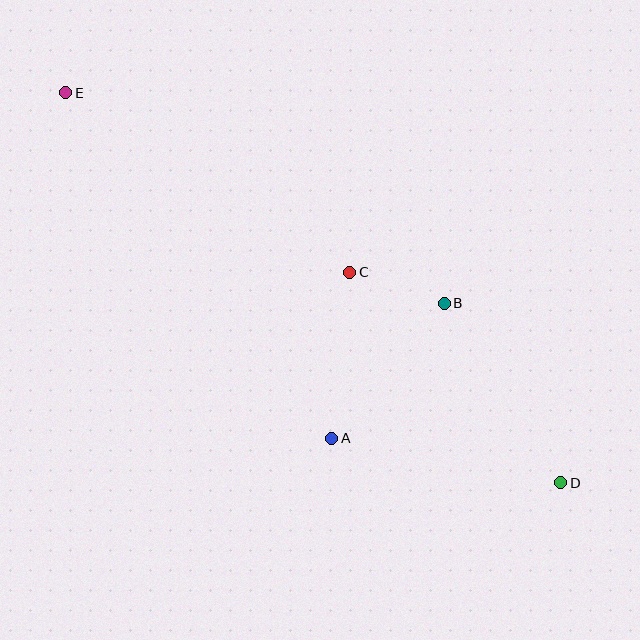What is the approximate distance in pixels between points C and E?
The distance between C and E is approximately 336 pixels.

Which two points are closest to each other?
Points B and C are closest to each other.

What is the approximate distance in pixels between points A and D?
The distance between A and D is approximately 233 pixels.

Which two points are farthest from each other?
Points D and E are farthest from each other.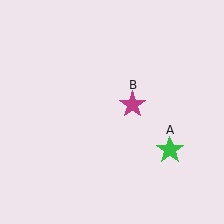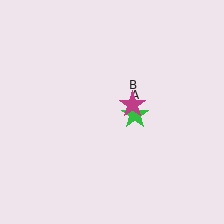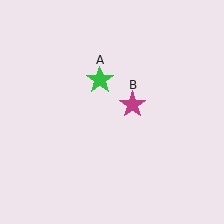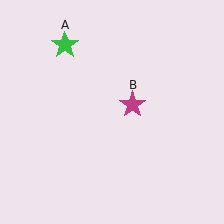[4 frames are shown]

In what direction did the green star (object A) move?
The green star (object A) moved up and to the left.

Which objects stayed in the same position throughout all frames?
Magenta star (object B) remained stationary.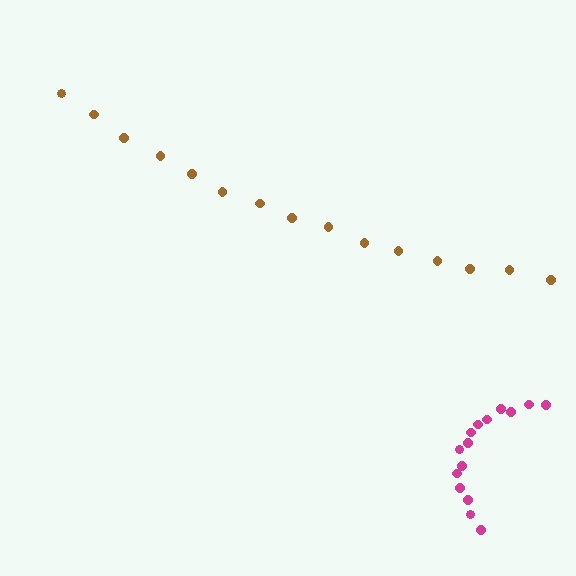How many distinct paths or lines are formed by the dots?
There are 2 distinct paths.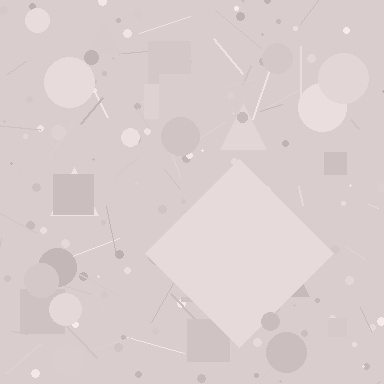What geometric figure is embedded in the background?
A diamond is embedded in the background.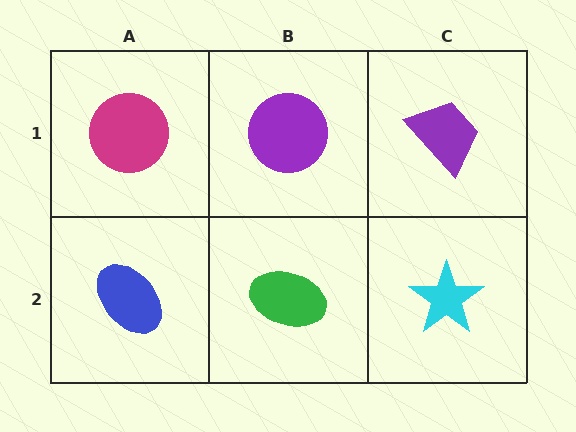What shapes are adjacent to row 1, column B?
A green ellipse (row 2, column B), a magenta circle (row 1, column A), a purple trapezoid (row 1, column C).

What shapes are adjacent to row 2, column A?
A magenta circle (row 1, column A), a green ellipse (row 2, column B).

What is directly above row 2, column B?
A purple circle.